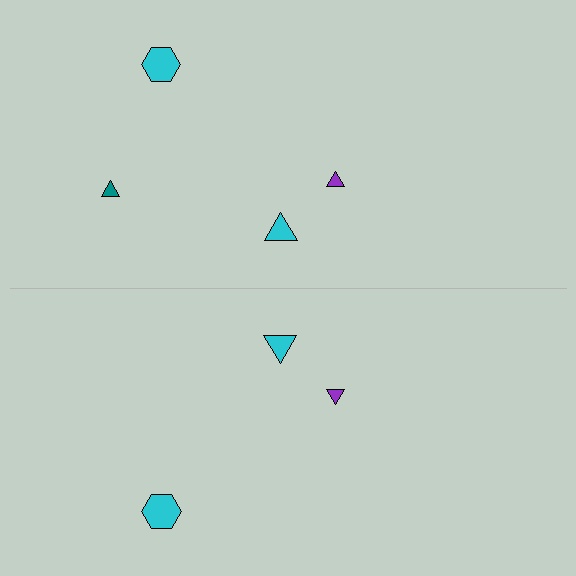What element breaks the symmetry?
A teal triangle is missing from the bottom side.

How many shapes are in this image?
There are 7 shapes in this image.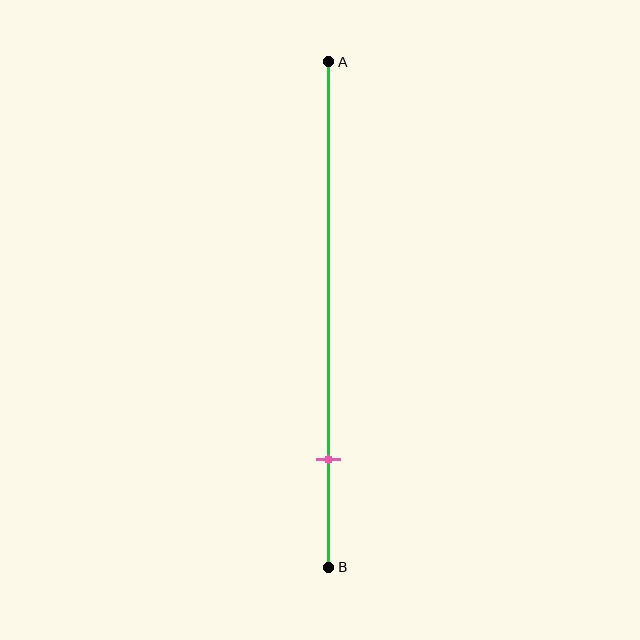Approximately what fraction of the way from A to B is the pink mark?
The pink mark is approximately 80% of the way from A to B.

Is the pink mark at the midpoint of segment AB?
No, the mark is at about 80% from A, not at the 50% midpoint.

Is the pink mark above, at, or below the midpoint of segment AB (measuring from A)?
The pink mark is below the midpoint of segment AB.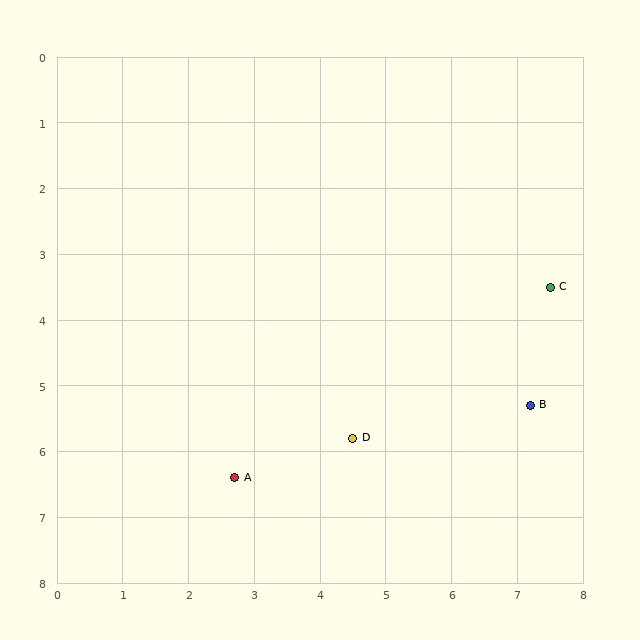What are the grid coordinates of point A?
Point A is at approximately (2.7, 6.4).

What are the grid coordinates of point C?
Point C is at approximately (7.5, 3.5).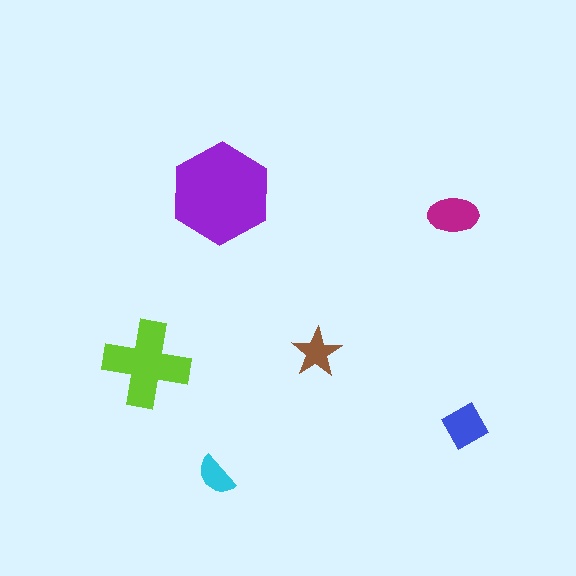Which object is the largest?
The purple hexagon.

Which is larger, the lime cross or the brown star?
The lime cross.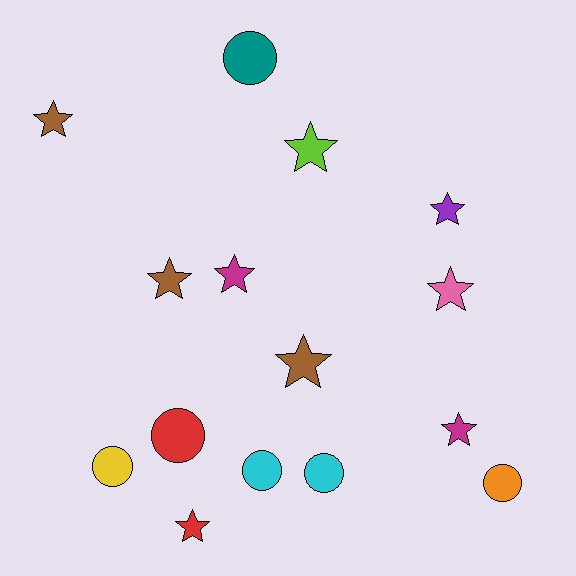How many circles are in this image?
There are 6 circles.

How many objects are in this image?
There are 15 objects.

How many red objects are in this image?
There are 2 red objects.